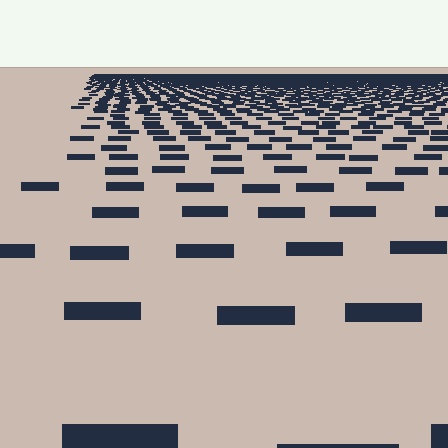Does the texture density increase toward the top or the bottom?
Density increases toward the top.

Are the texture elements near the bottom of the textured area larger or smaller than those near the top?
Larger. Near the bottom, elements are closer to the viewer and appear at a bigger on-screen size.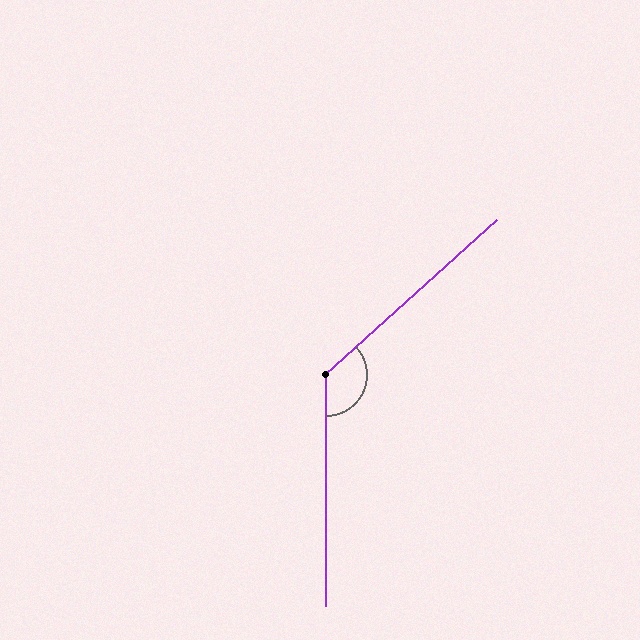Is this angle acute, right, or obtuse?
It is obtuse.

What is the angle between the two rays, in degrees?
Approximately 132 degrees.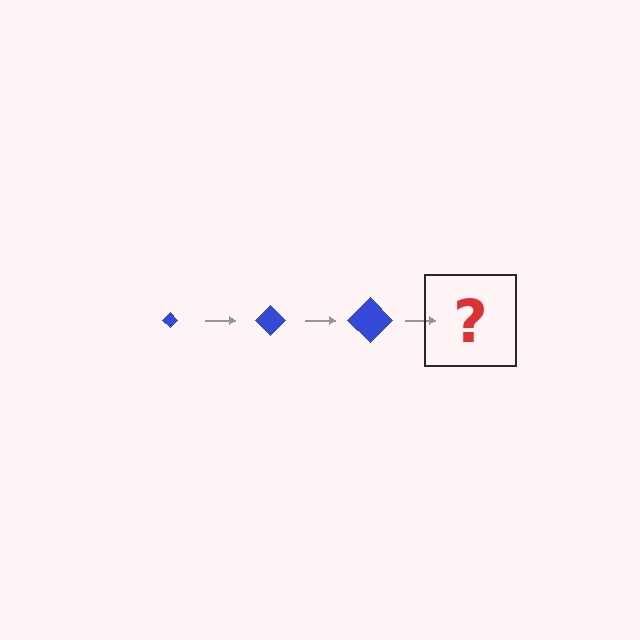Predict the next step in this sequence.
The next step is a blue diamond, larger than the previous one.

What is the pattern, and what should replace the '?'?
The pattern is that the diamond gets progressively larger each step. The '?' should be a blue diamond, larger than the previous one.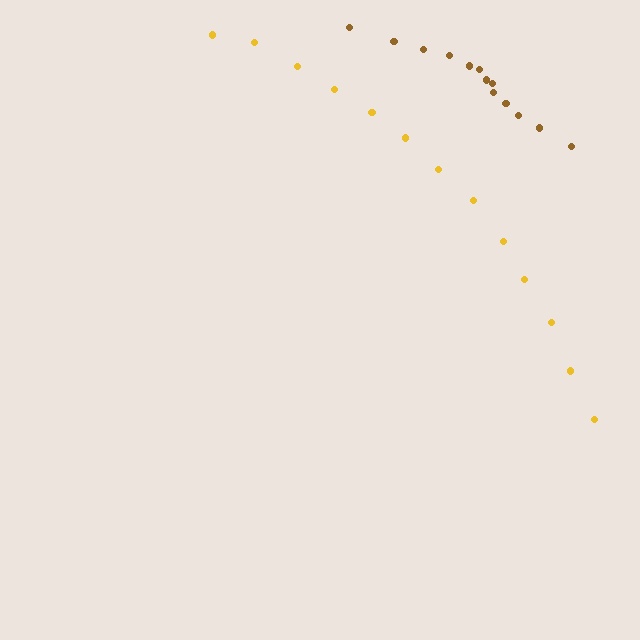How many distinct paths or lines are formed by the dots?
There are 2 distinct paths.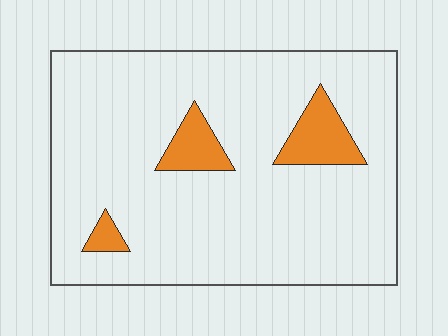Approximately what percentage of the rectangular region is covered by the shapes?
Approximately 10%.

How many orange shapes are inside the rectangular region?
3.